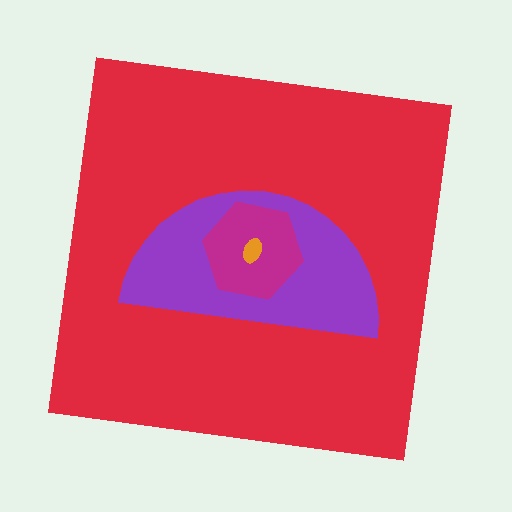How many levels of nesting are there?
4.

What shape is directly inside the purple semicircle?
The magenta hexagon.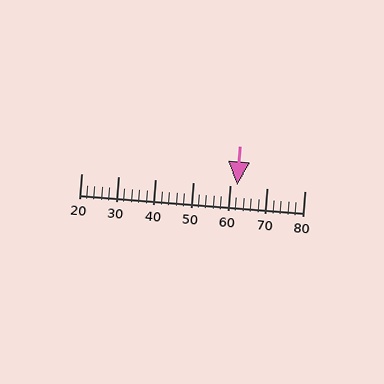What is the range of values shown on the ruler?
The ruler shows values from 20 to 80.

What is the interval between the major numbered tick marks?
The major tick marks are spaced 10 units apart.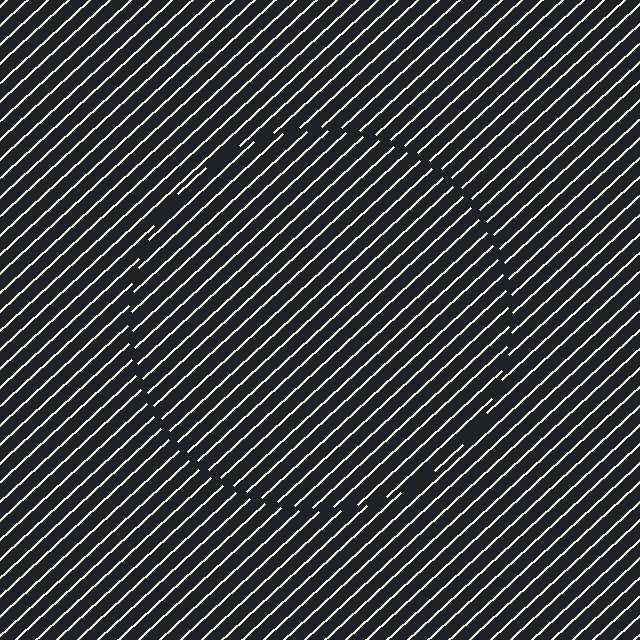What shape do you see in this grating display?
An illusory circle. The interior of the shape contains the same grating, shifted by half a period — the contour is defined by the phase discontinuity where line-ends from the inner and outer gratings abut.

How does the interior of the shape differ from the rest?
The interior of the shape contains the same grating, shifted by half a period — the contour is defined by the phase discontinuity where line-ends from the inner and outer gratings abut.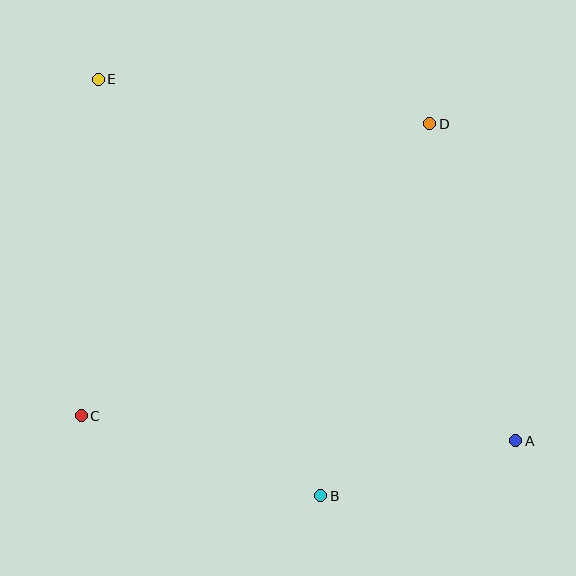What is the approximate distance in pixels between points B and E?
The distance between B and E is approximately 472 pixels.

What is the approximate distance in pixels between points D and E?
The distance between D and E is approximately 334 pixels.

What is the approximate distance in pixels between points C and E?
The distance between C and E is approximately 337 pixels.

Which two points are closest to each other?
Points A and B are closest to each other.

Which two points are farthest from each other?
Points A and E are farthest from each other.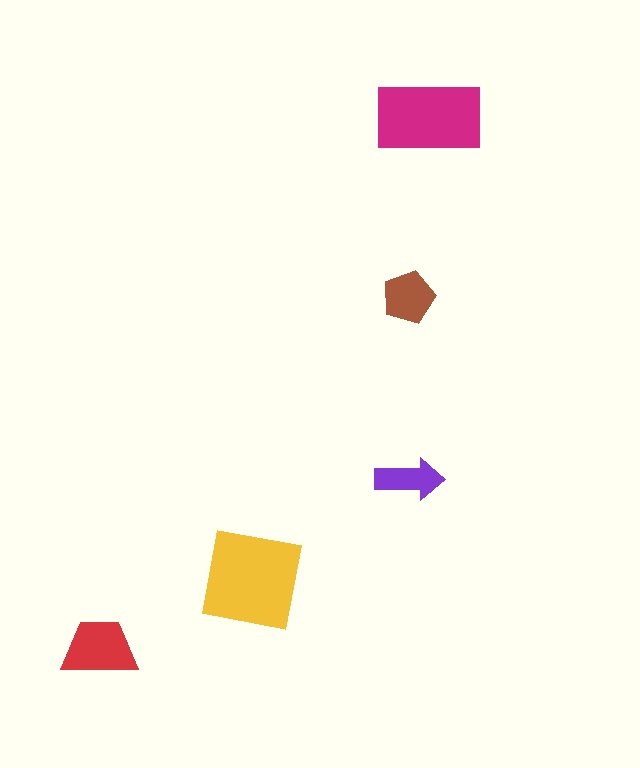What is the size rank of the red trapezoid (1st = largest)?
3rd.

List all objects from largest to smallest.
The yellow square, the magenta rectangle, the red trapezoid, the brown pentagon, the purple arrow.